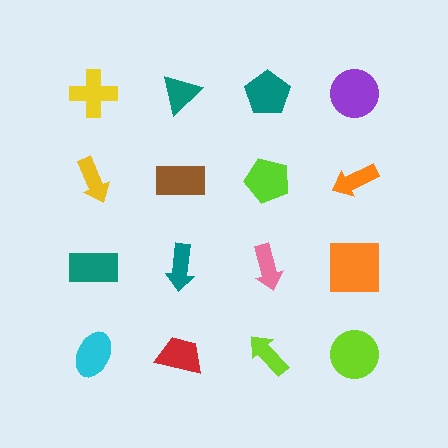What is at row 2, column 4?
An orange arrow.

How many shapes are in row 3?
4 shapes.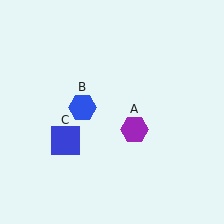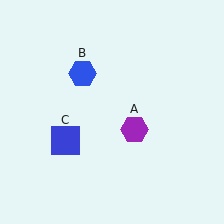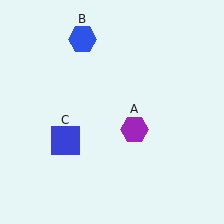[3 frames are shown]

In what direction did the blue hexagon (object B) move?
The blue hexagon (object B) moved up.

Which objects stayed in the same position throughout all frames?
Purple hexagon (object A) and blue square (object C) remained stationary.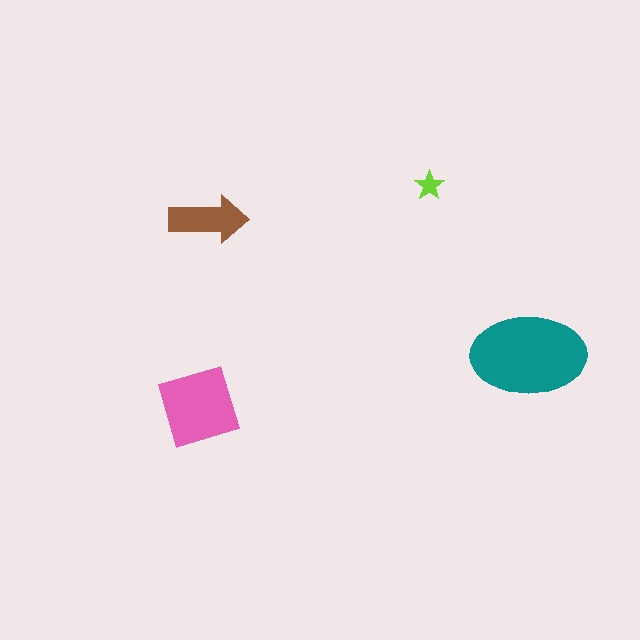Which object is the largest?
The teal ellipse.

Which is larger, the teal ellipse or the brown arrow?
The teal ellipse.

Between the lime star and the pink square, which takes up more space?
The pink square.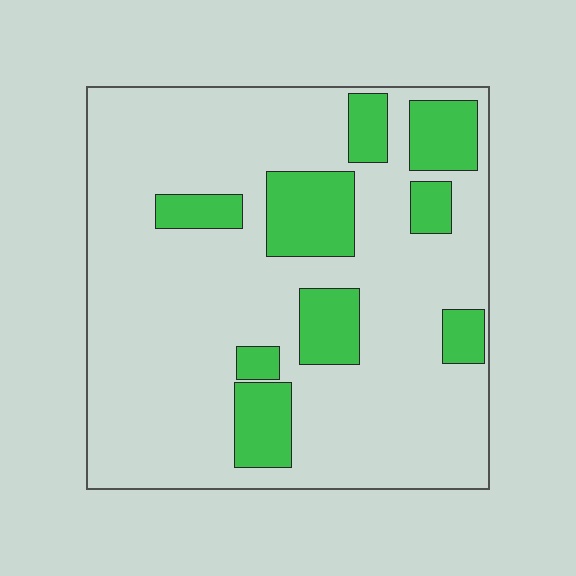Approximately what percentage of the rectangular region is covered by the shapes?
Approximately 20%.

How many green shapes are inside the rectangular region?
9.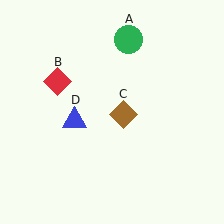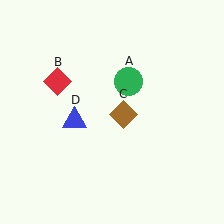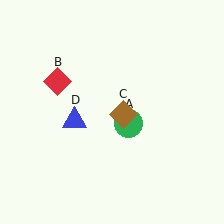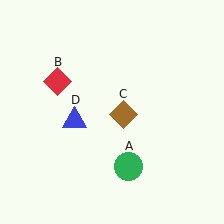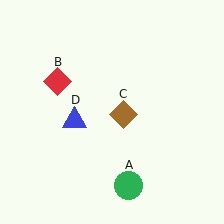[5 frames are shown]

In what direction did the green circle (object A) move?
The green circle (object A) moved down.